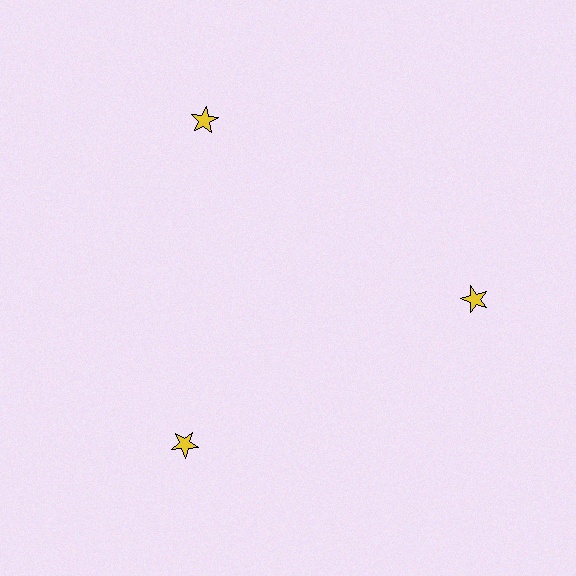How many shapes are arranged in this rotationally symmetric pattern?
There are 3 shapes, arranged in 3 groups of 1.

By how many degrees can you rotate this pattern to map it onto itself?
The pattern maps onto itself every 120 degrees of rotation.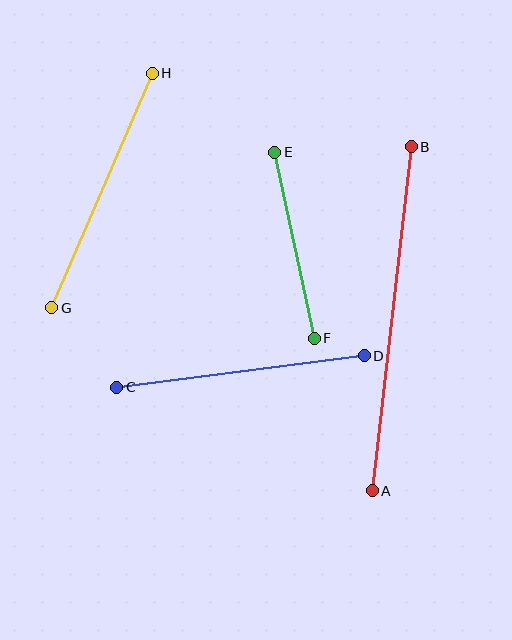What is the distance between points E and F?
The distance is approximately 190 pixels.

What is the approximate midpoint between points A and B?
The midpoint is at approximately (392, 319) pixels.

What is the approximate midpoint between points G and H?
The midpoint is at approximately (102, 191) pixels.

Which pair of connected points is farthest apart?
Points A and B are farthest apart.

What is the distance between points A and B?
The distance is approximately 346 pixels.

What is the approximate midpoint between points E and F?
The midpoint is at approximately (294, 245) pixels.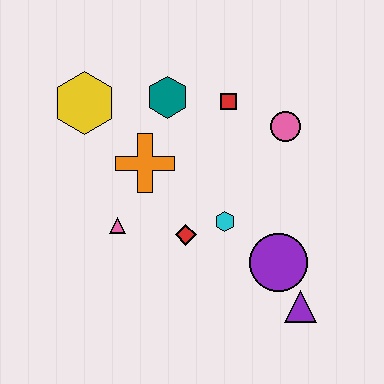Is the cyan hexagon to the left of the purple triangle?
Yes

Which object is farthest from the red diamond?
The yellow hexagon is farthest from the red diamond.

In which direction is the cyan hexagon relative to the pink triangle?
The cyan hexagon is to the right of the pink triangle.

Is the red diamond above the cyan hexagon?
No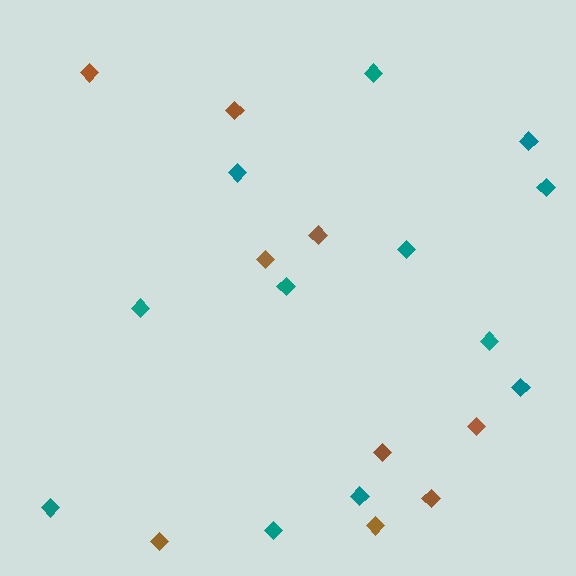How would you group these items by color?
There are 2 groups: one group of teal diamonds (12) and one group of brown diamonds (9).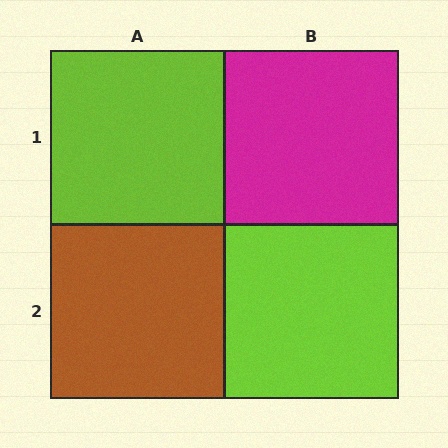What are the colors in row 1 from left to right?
Lime, magenta.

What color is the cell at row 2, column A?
Brown.